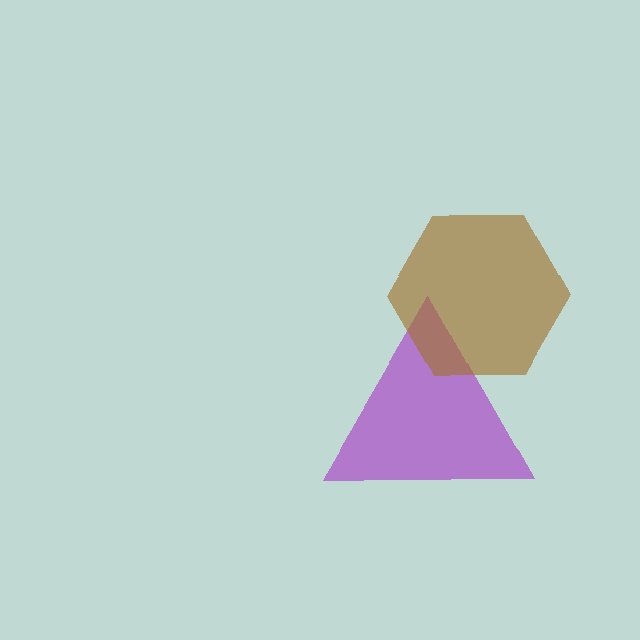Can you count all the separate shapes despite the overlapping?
Yes, there are 2 separate shapes.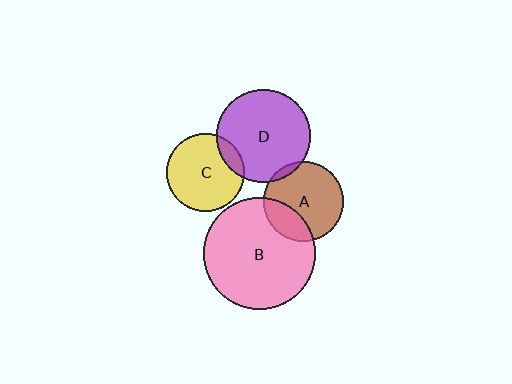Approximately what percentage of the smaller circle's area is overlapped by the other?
Approximately 5%.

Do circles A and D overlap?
Yes.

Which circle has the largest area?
Circle B (pink).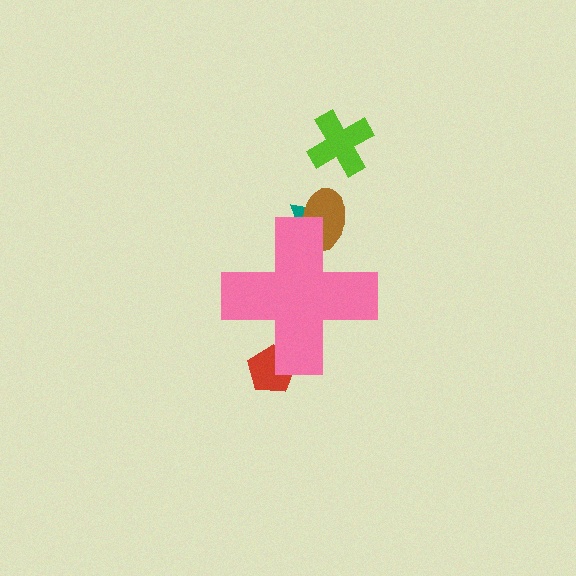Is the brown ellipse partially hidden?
Yes, the brown ellipse is partially hidden behind the pink cross.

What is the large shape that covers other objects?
A pink cross.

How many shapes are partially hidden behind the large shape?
3 shapes are partially hidden.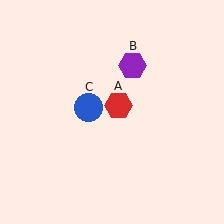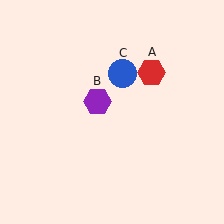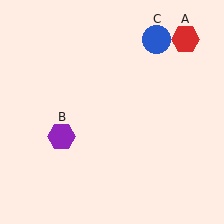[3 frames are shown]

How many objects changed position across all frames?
3 objects changed position: red hexagon (object A), purple hexagon (object B), blue circle (object C).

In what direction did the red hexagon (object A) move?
The red hexagon (object A) moved up and to the right.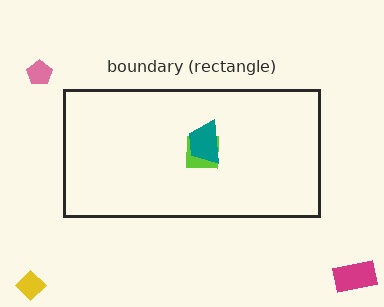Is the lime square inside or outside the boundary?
Inside.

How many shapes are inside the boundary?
2 inside, 3 outside.